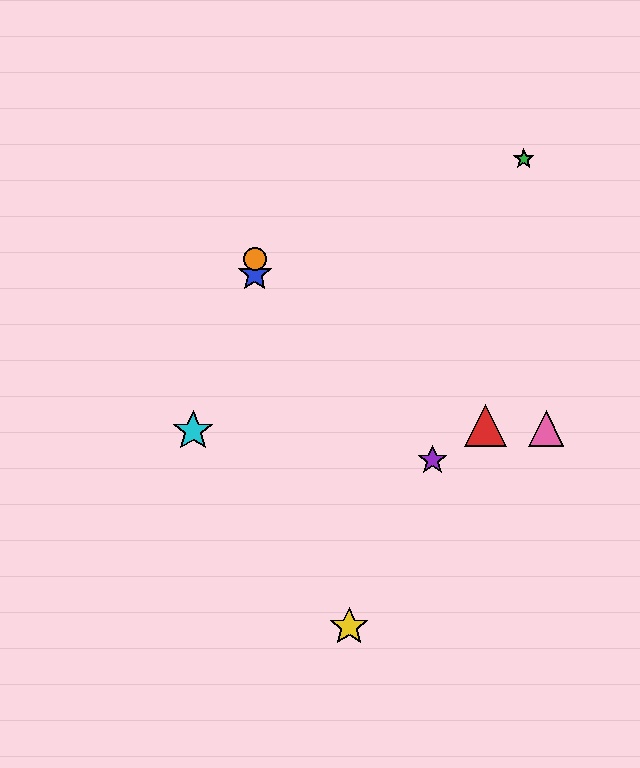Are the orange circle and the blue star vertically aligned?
Yes, both are at x≈255.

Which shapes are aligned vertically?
The blue star, the orange circle are aligned vertically.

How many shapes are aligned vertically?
2 shapes (the blue star, the orange circle) are aligned vertically.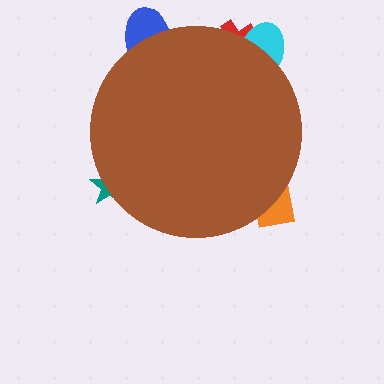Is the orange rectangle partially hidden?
Yes, the orange rectangle is partially hidden behind the brown circle.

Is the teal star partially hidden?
Yes, the teal star is partially hidden behind the brown circle.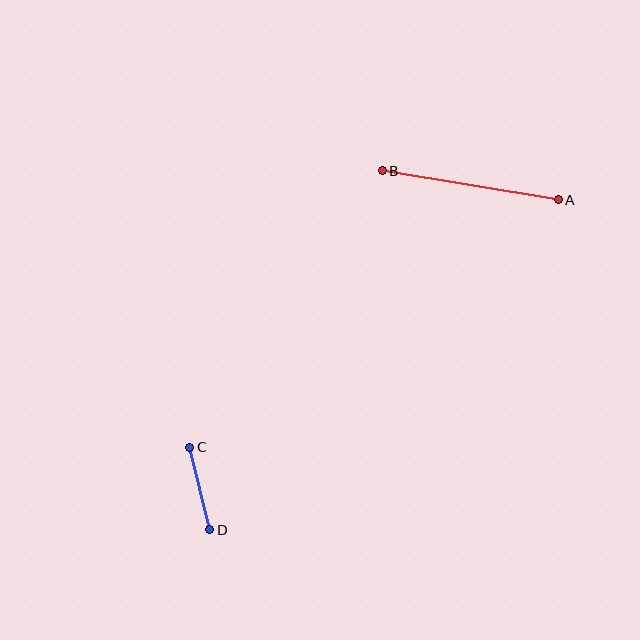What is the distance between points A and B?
The distance is approximately 178 pixels.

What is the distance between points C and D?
The distance is approximately 85 pixels.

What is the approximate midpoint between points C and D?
The midpoint is at approximately (200, 489) pixels.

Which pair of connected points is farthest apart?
Points A and B are farthest apart.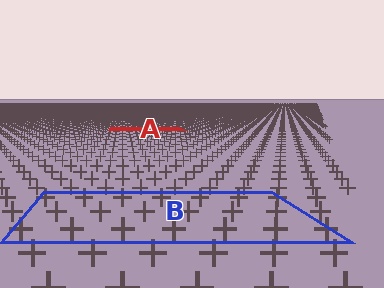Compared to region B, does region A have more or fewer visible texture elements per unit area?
Region A has more texture elements per unit area — they are packed more densely because it is farther away.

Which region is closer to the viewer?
Region B is closer. The texture elements there are larger and more spread out.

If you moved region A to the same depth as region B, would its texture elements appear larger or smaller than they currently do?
They would appear larger. At a closer depth, the same texture elements are projected at a bigger on-screen size.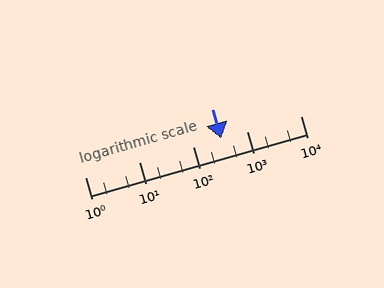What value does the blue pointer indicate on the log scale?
The pointer indicates approximately 330.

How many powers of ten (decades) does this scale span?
The scale spans 4 decades, from 1 to 10000.